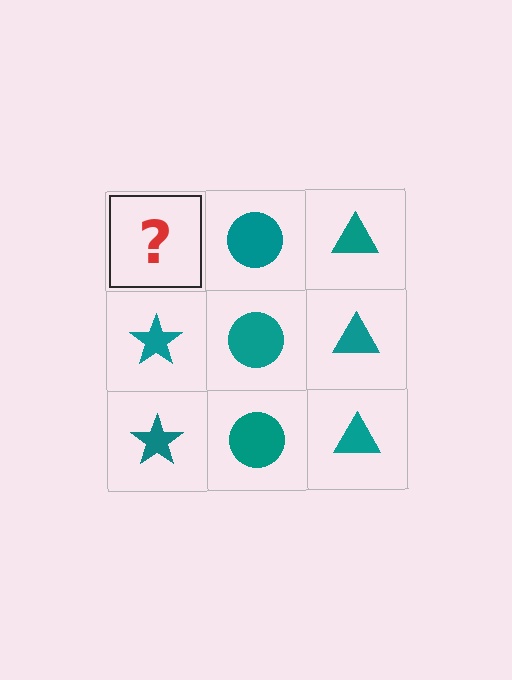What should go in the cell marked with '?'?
The missing cell should contain a teal star.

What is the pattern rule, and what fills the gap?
The rule is that each column has a consistent shape. The gap should be filled with a teal star.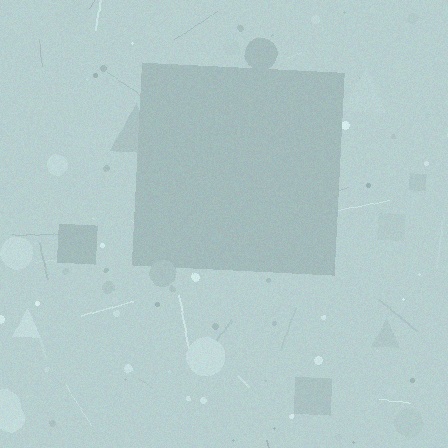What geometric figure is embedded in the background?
A square is embedded in the background.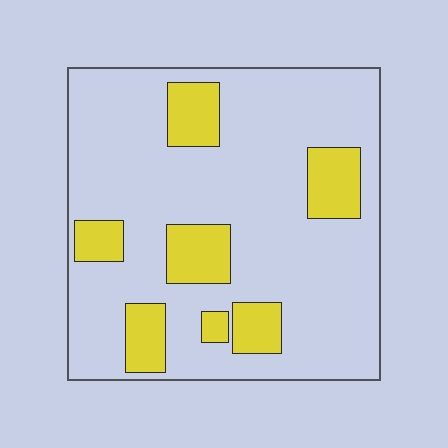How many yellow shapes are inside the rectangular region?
7.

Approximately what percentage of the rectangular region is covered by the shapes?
Approximately 20%.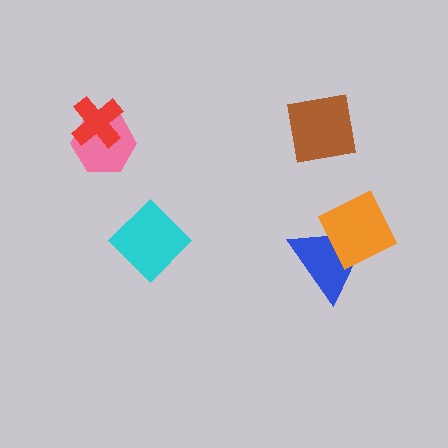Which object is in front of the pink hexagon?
The red cross is in front of the pink hexagon.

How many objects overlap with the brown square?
0 objects overlap with the brown square.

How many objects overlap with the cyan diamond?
0 objects overlap with the cyan diamond.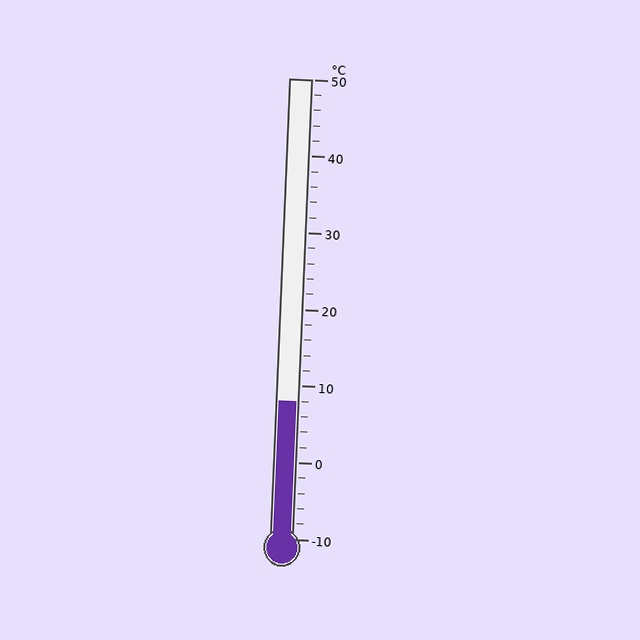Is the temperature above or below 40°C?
The temperature is below 40°C.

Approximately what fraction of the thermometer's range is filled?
The thermometer is filled to approximately 30% of its range.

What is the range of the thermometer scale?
The thermometer scale ranges from -10°C to 50°C.